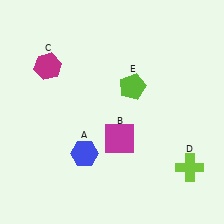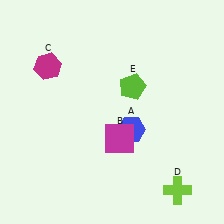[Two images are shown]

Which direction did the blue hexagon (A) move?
The blue hexagon (A) moved right.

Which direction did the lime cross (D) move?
The lime cross (D) moved down.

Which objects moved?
The objects that moved are: the blue hexagon (A), the lime cross (D).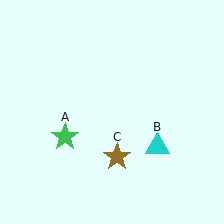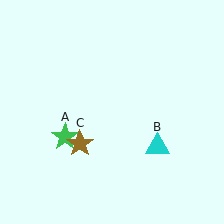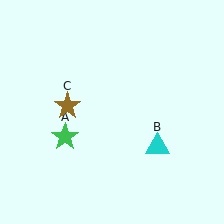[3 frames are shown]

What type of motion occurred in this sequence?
The brown star (object C) rotated clockwise around the center of the scene.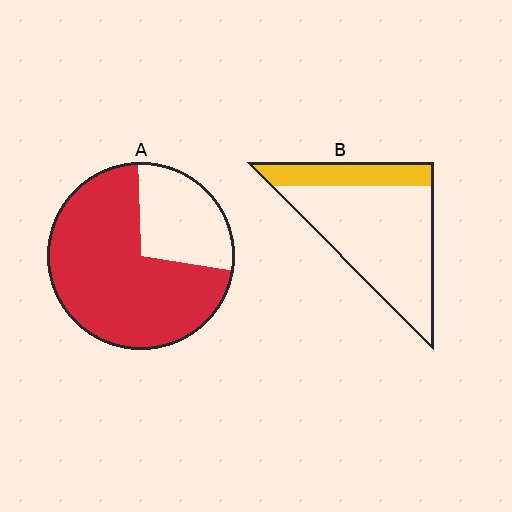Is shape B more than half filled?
No.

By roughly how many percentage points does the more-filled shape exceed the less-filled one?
By roughly 50 percentage points (A over B).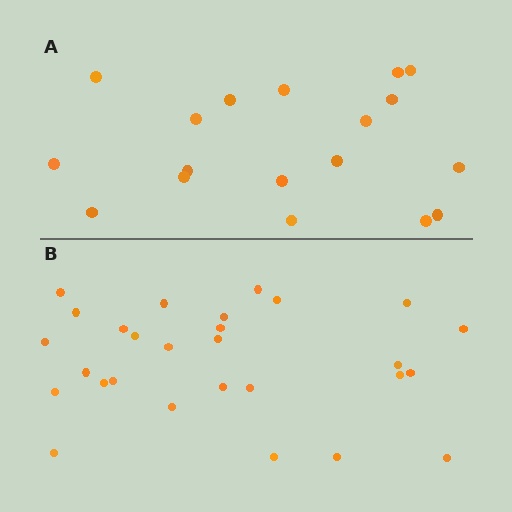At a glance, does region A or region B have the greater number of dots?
Region B (the bottom region) has more dots.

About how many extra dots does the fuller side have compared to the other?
Region B has roughly 10 or so more dots than region A.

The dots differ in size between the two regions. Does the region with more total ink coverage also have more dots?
No. Region A has more total ink coverage because its dots are larger, but region B actually contains more individual dots. Total area can be misleading — the number of items is what matters here.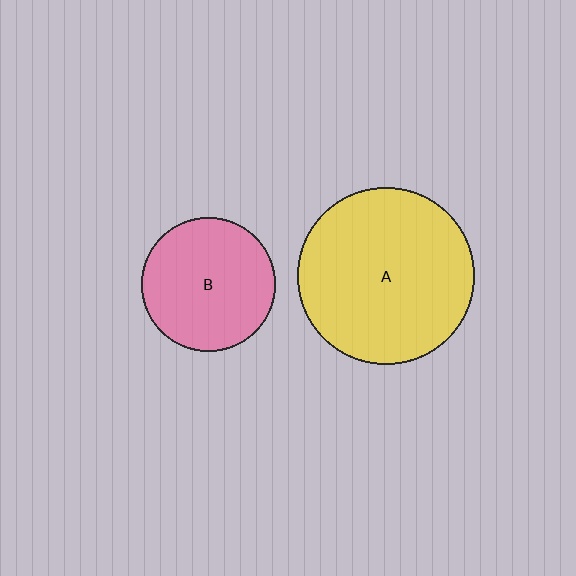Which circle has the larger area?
Circle A (yellow).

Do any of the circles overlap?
No, none of the circles overlap.